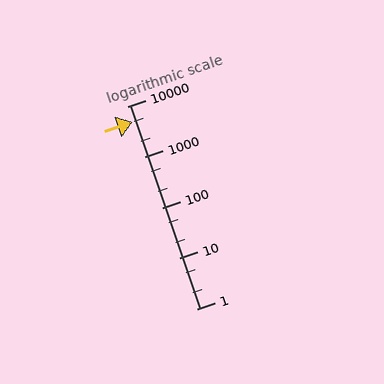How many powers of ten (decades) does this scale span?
The scale spans 4 decades, from 1 to 10000.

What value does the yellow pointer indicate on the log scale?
The pointer indicates approximately 5000.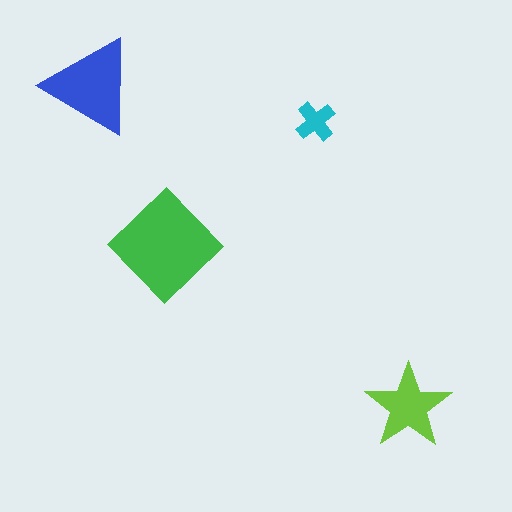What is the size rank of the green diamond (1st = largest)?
1st.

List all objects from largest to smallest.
The green diamond, the blue triangle, the lime star, the cyan cross.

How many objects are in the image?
There are 4 objects in the image.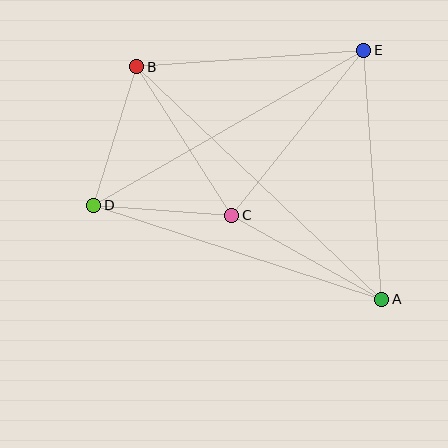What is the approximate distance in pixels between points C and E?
The distance between C and E is approximately 211 pixels.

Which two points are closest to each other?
Points C and D are closest to each other.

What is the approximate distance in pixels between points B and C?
The distance between B and C is approximately 176 pixels.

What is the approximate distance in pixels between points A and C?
The distance between A and C is approximately 172 pixels.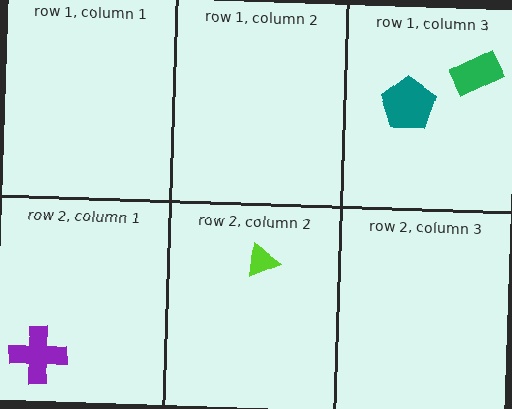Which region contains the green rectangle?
The row 1, column 3 region.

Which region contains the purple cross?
The row 2, column 1 region.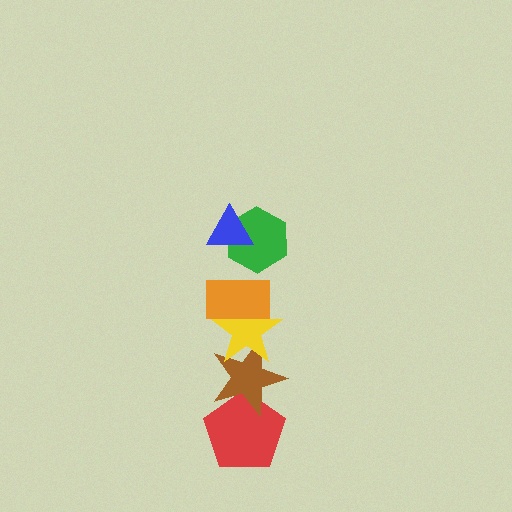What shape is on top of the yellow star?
The orange rectangle is on top of the yellow star.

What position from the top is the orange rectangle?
The orange rectangle is 3rd from the top.